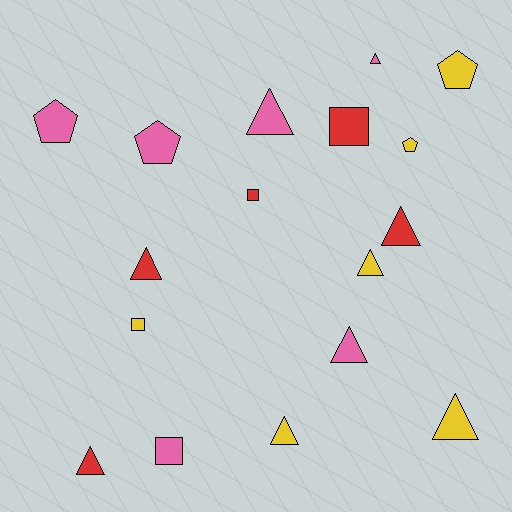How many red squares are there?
There are 2 red squares.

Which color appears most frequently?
Pink, with 6 objects.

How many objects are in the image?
There are 17 objects.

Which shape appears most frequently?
Triangle, with 9 objects.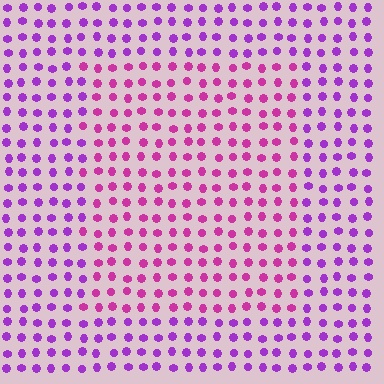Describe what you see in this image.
The image is filled with small purple elements in a uniform arrangement. A rectangle-shaped region is visible where the elements are tinted to a slightly different hue, forming a subtle color boundary.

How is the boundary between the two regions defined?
The boundary is defined purely by a slight shift in hue (about 33 degrees). Spacing, size, and orientation are identical on both sides.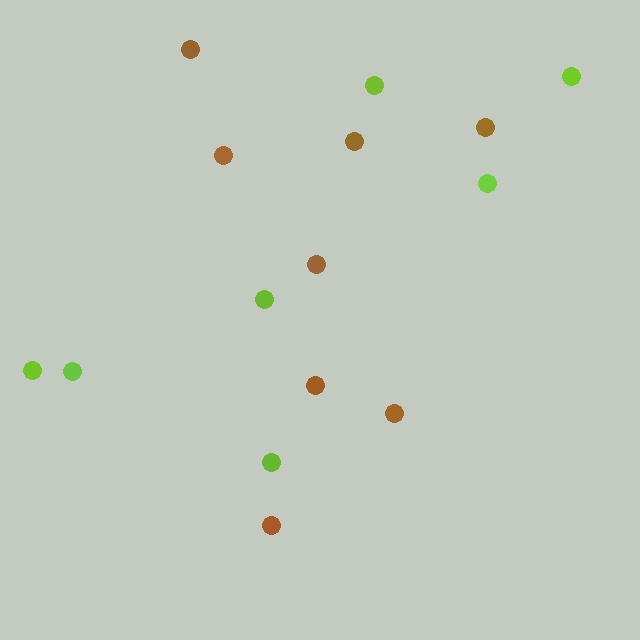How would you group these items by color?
There are 2 groups: one group of lime circles (7) and one group of brown circles (8).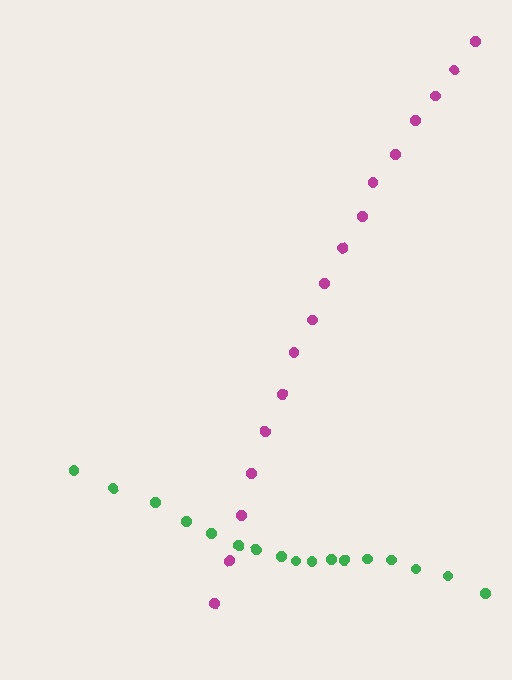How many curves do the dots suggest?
There are 2 distinct paths.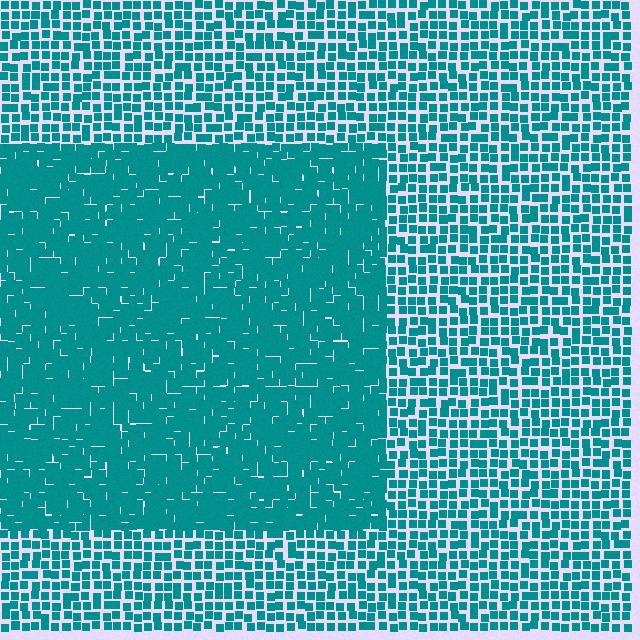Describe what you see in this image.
The image contains small teal elements arranged at two different densities. A rectangle-shaped region is visible where the elements are more densely packed than the surrounding area.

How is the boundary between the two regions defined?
The boundary is defined by a change in element density (approximately 1.8x ratio). All elements are the same color, size, and shape.